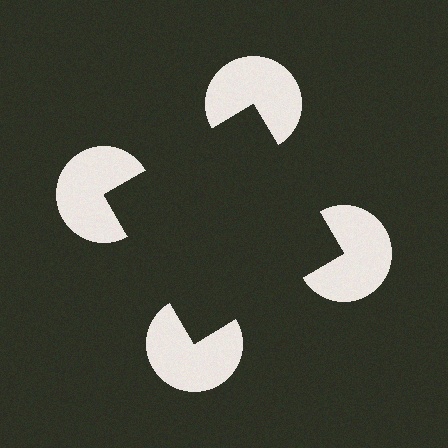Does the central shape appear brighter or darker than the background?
It typically appears slightly darker than the background, even though no actual brightness change is drawn.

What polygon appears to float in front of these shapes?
An illusory square — its edges are inferred from the aligned wedge cuts in the pac-man discs, not physically drawn.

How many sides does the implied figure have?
4 sides.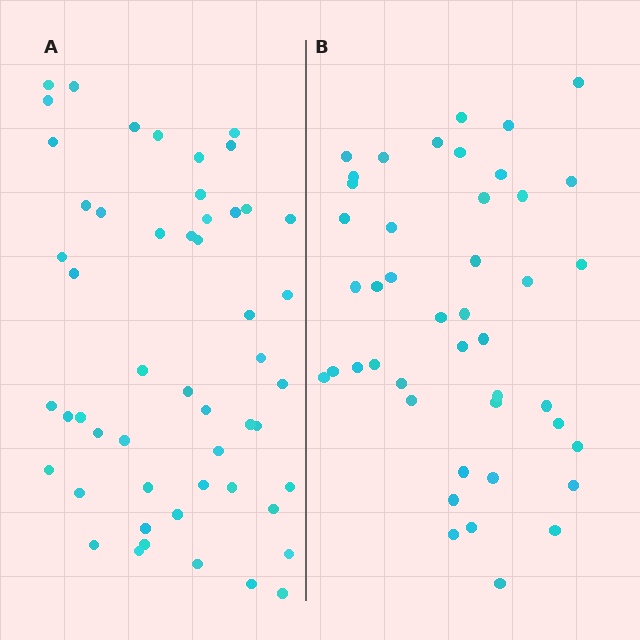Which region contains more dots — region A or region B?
Region A (the left region) has more dots.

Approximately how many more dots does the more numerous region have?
Region A has roughly 8 or so more dots than region B.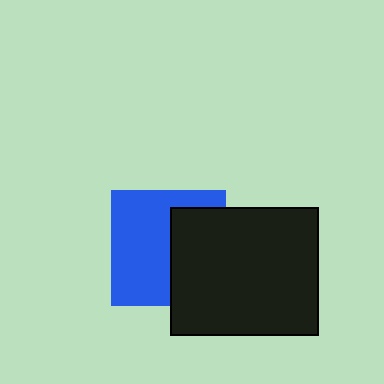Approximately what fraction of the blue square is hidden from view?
Roughly 42% of the blue square is hidden behind the black rectangle.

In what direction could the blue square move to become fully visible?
The blue square could move left. That would shift it out from behind the black rectangle entirely.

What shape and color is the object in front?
The object in front is a black rectangle.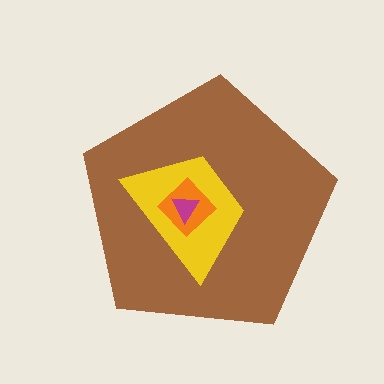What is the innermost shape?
The magenta triangle.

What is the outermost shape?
The brown pentagon.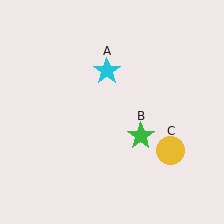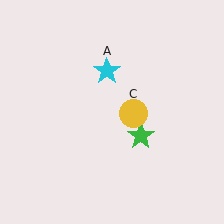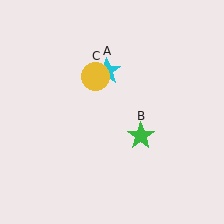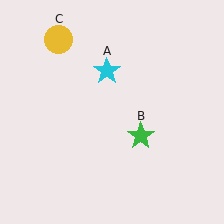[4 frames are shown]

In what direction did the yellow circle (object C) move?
The yellow circle (object C) moved up and to the left.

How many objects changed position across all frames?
1 object changed position: yellow circle (object C).